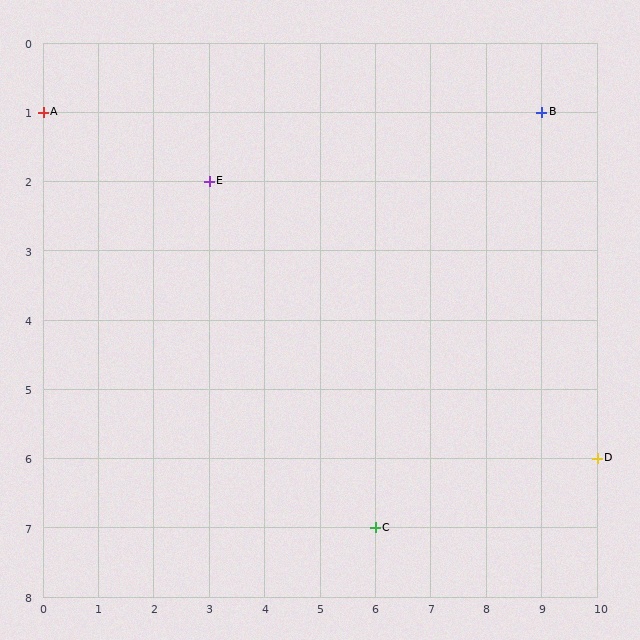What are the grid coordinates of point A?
Point A is at grid coordinates (0, 1).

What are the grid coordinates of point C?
Point C is at grid coordinates (6, 7).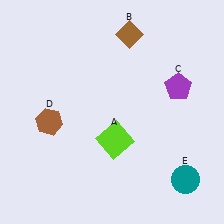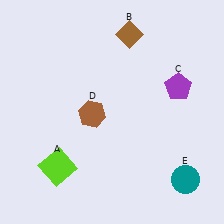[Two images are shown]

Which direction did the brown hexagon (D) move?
The brown hexagon (D) moved right.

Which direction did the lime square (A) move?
The lime square (A) moved left.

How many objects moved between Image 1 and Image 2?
2 objects moved between the two images.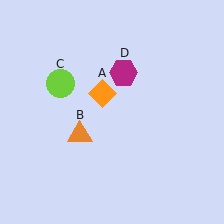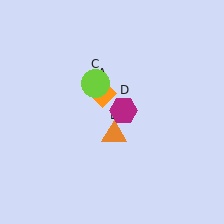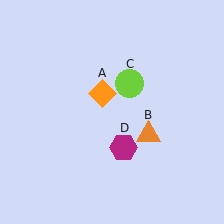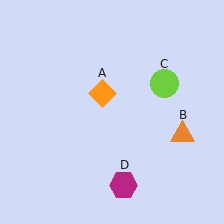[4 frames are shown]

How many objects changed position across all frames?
3 objects changed position: orange triangle (object B), lime circle (object C), magenta hexagon (object D).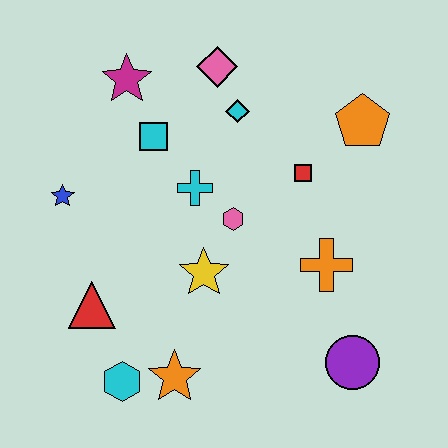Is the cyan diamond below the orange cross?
No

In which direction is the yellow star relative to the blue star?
The yellow star is to the right of the blue star.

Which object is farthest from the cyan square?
The purple circle is farthest from the cyan square.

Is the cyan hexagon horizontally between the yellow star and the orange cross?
No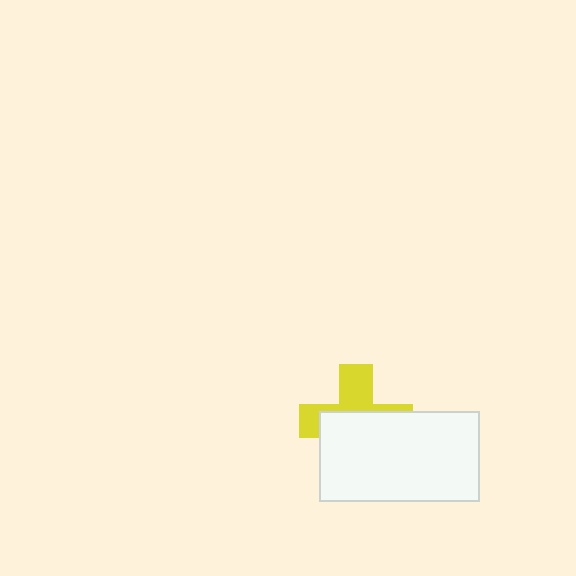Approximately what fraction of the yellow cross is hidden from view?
Roughly 58% of the yellow cross is hidden behind the white rectangle.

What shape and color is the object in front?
The object in front is a white rectangle.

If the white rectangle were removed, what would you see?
You would see the complete yellow cross.